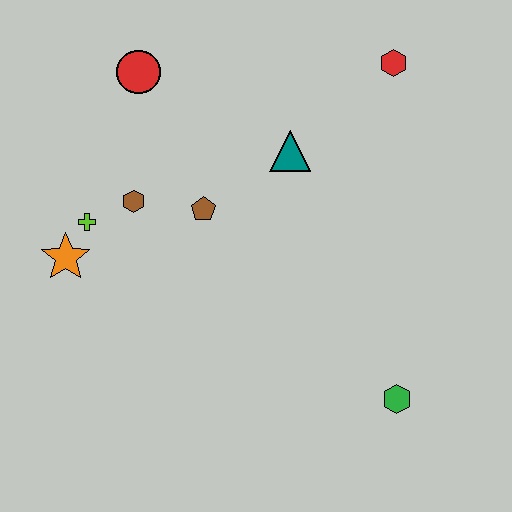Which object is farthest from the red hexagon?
The orange star is farthest from the red hexagon.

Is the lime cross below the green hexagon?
No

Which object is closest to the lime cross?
The orange star is closest to the lime cross.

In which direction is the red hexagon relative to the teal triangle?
The red hexagon is to the right of the teal triangle.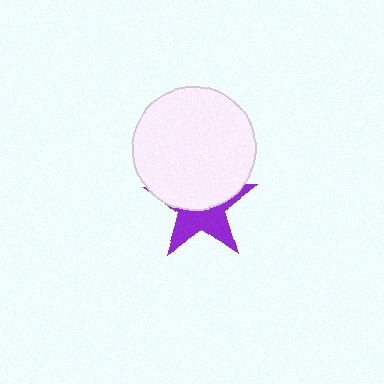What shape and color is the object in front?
The object in front is a white circle.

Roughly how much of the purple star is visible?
About half of it is visible (roughly 46%).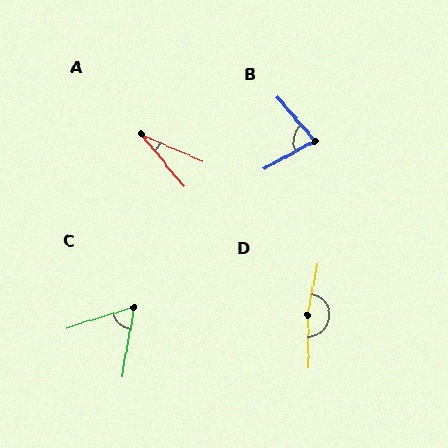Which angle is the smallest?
A, at approximately 27 degrees.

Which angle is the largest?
D, at approximately 168 degrees.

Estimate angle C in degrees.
Approximately 62 degrees.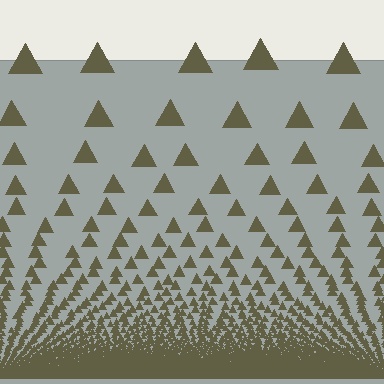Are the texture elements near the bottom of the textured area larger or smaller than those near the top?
Smaller. The gradient is inverted — elements near the bottom are smaller and denser.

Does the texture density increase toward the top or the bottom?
Density increases toward the bottom.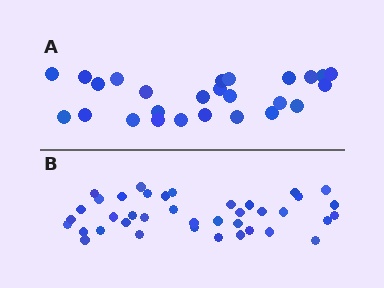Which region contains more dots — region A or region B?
Region B (the bottom region) has more dots.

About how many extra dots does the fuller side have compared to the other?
Region B has approximately 15 more dots than region A.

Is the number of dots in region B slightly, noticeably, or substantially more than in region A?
Region B has substantially more. The ratio is roughly 1.5 to 1.